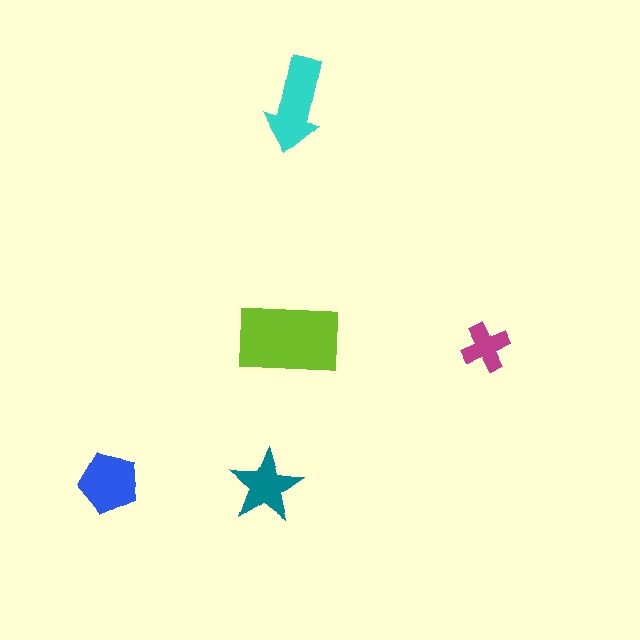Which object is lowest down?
The blue pentagon is bottommost.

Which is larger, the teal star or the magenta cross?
The teal star.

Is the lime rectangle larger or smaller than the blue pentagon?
Larger.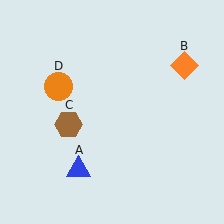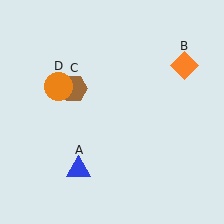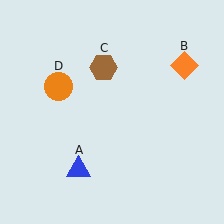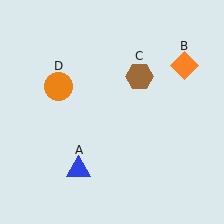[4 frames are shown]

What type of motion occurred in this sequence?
The brown hexagon (object C) rotated clockwise around the center of the scene.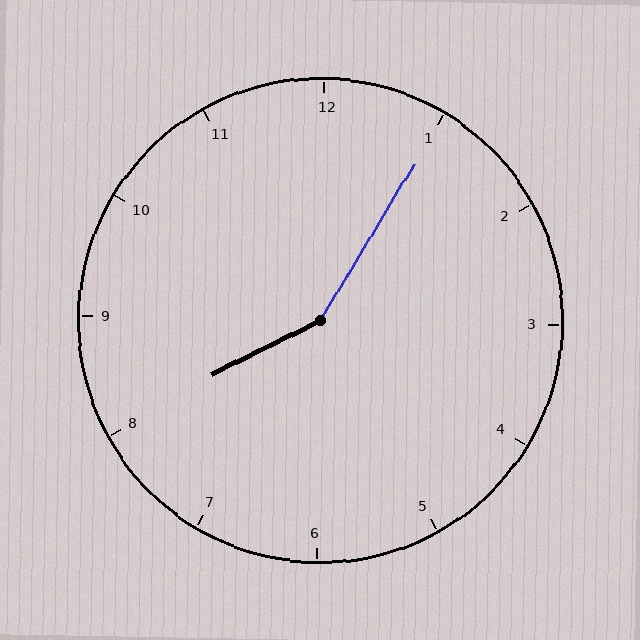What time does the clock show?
8:05.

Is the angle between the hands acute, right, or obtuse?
It is obtuse.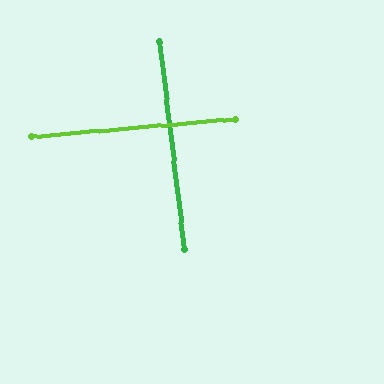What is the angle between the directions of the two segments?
Approximately 88 degrees.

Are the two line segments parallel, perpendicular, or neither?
Perpendicular — they meet at approximately 88°.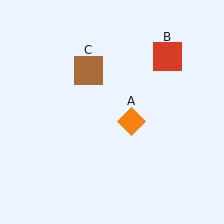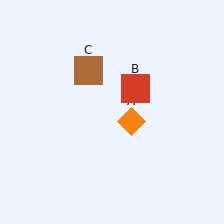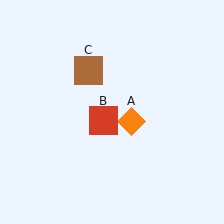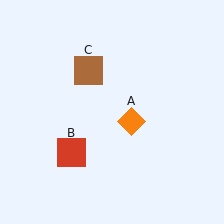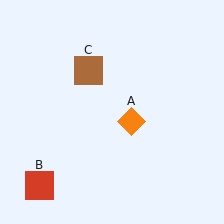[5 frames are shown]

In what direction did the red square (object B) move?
The red square (object B) moved down and to the left.